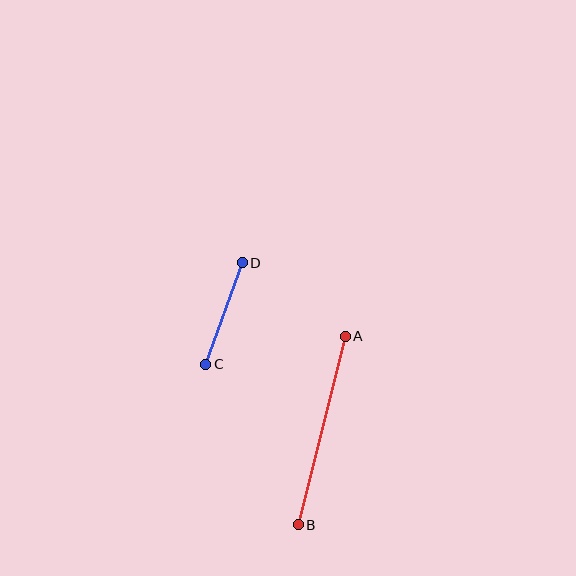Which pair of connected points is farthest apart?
Points A and B are farthest apart.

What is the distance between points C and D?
The distance is approximately 108 pixels.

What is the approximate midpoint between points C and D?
The midpoint is at approximately (224, 313) pixels.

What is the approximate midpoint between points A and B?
The midpoint is at approximately (322, 431) pixels.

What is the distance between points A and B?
The distance is approximately 194 pixels.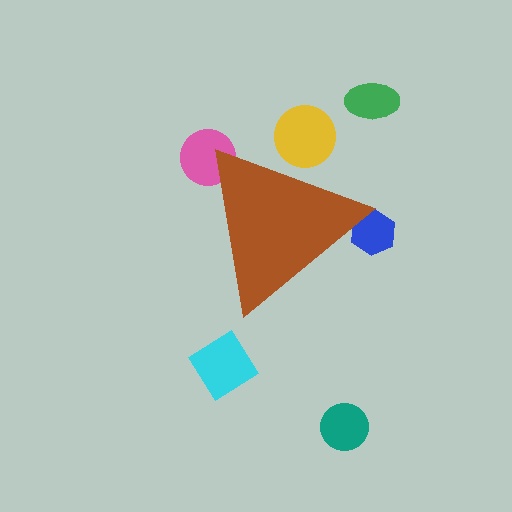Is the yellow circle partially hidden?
Yes, the yellow circle is partially hidden behind the brown triangle.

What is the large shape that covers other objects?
A brown triangle.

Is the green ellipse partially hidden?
No, the green ellipse is fully visible.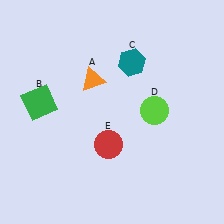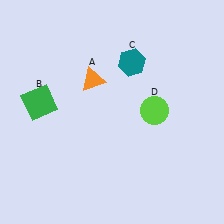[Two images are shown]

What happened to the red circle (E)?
The red circle (E) was removed in Image 2. It was in the bottom-left area of Image 1.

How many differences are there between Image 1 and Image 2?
There is 1 difference between the two images.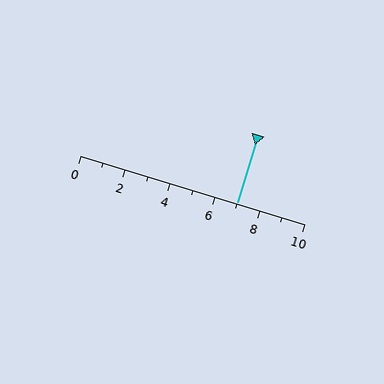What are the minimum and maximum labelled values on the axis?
The axis runs from 0 to 10.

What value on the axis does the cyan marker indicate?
The marker indicates approximately 7.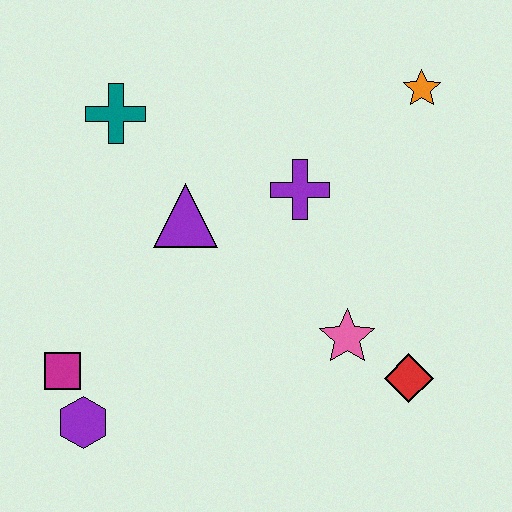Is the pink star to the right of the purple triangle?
Yes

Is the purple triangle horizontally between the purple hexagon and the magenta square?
No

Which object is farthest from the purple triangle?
The red diamond is farthest from the purple triangle.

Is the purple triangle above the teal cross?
No